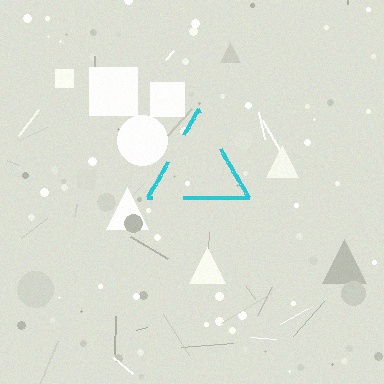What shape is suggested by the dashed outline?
The dashed outline suggests a triangle.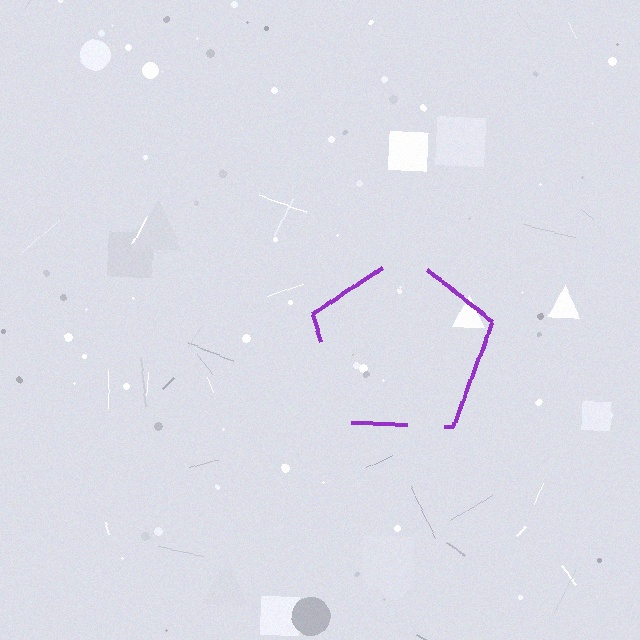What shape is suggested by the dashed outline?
The dashed outline suggests a pentagon.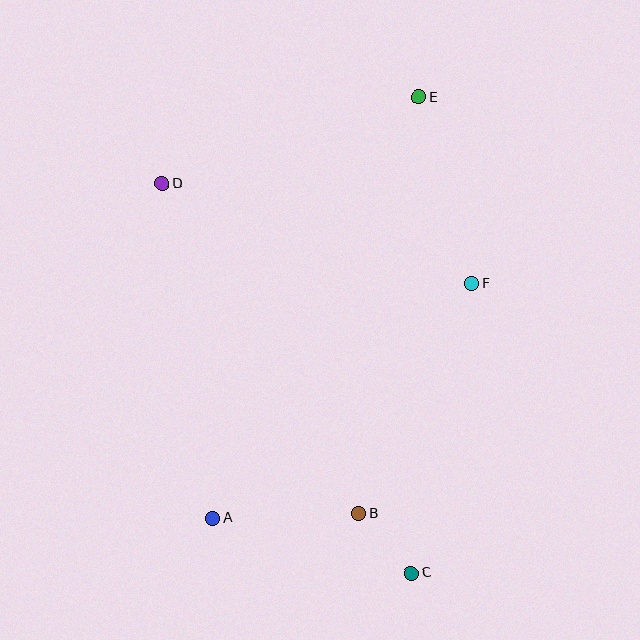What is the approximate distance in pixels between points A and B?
The distance between A and B is approximately 146 pixels.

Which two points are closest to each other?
Points B and C are closest to each other.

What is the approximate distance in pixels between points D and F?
The distance between D and F is approximately 325 pixels.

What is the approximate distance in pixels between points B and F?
The distance between B and F is approximately 257 pixels.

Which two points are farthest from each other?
Points C and E are farthest from each other.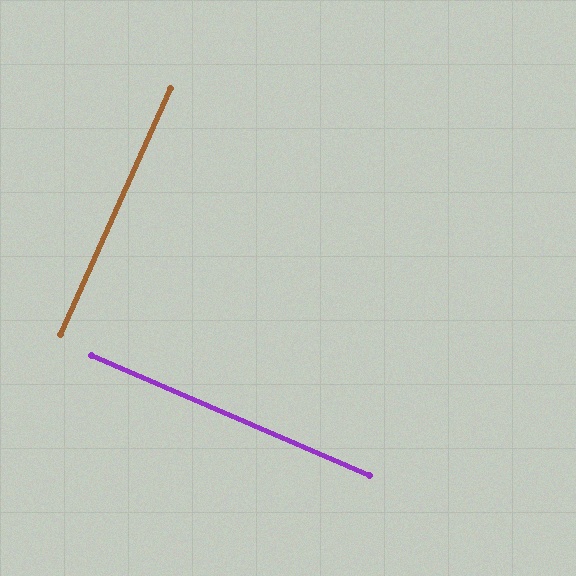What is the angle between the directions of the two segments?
Approximately 89 degrees.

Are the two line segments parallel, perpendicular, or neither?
Perpendicular — they meet at approximately 89°.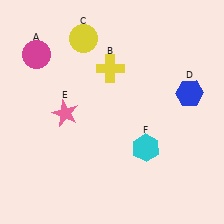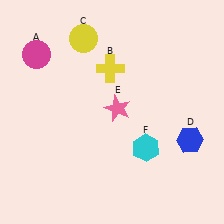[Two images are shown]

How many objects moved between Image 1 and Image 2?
2 objects moved between the two images.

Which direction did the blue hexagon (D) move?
The blue hexagon (D) moved down.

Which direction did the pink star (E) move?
The pink star (E) moved right.